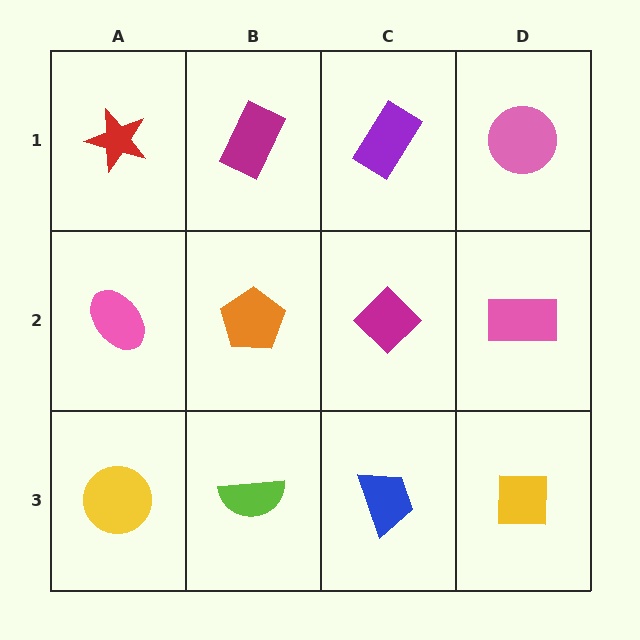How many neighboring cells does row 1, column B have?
3.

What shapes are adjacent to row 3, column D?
A pink rectangle (row 2, column D), a blue trapezoid (row 3, column C).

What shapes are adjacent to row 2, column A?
A red star (row 1, column A), a yellow circle (row 3, column A), an orange pentagon (row 2, column B).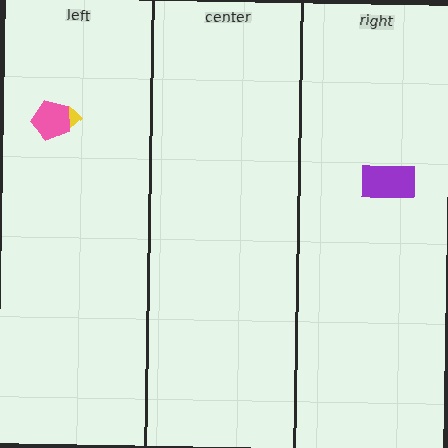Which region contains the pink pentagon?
The left region.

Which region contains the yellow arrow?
The left region.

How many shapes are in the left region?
2.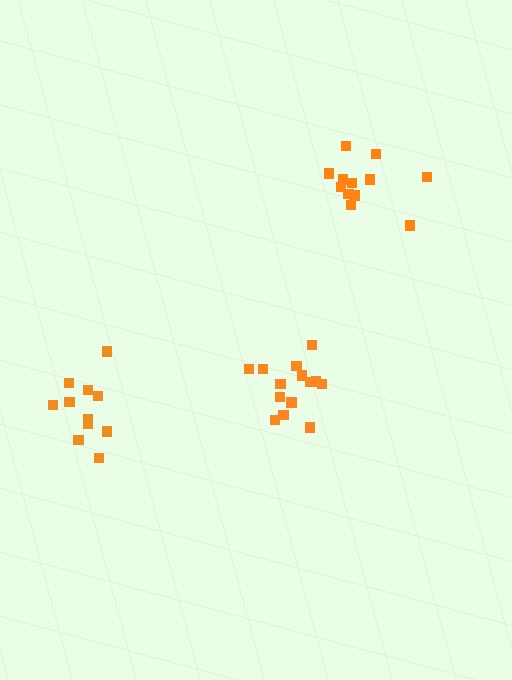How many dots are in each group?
Group 1: 11 dots, Group 2: 15 dots, Group 3: 12 dots (38 total).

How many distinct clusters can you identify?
There are 3 distinct clusters.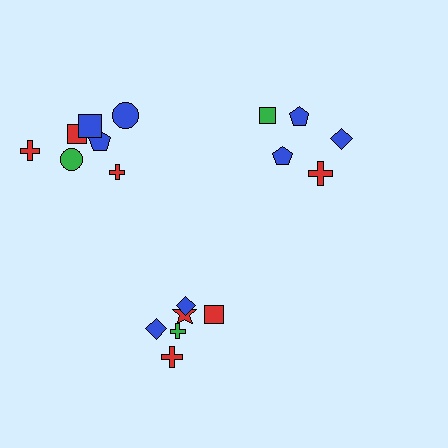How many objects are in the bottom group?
There are 6 objects.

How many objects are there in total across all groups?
There are 18 objects.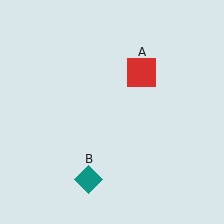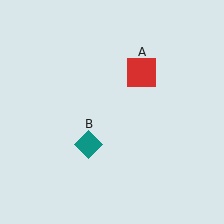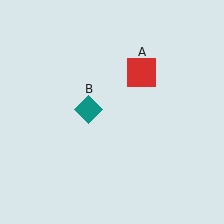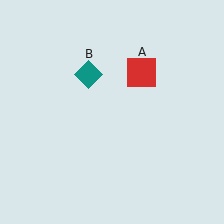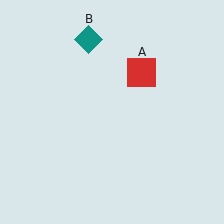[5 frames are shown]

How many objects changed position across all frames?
1 object changed position: teal diamond (object B).